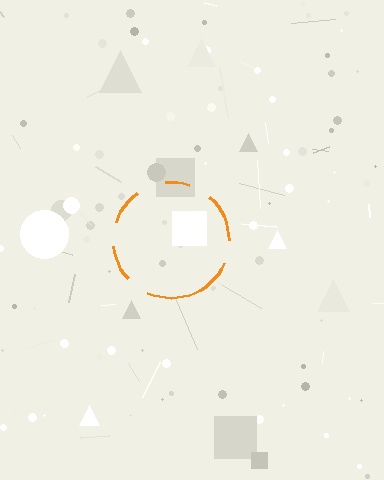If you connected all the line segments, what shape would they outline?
They would outline a circle.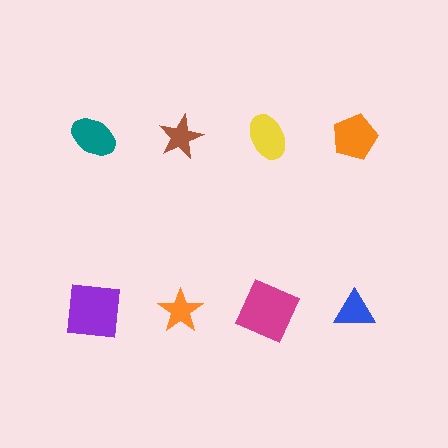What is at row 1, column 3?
A yellow ellipse.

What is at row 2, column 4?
A blue triangle.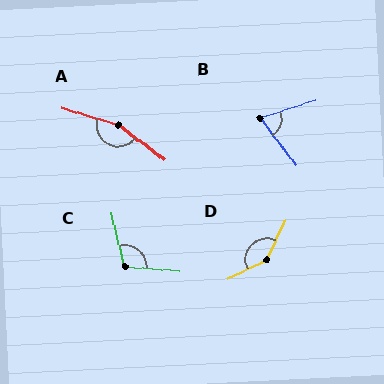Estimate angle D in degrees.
Approximately 142 degrees.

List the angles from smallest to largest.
B (71°), C (107°), D (142°), A (160°).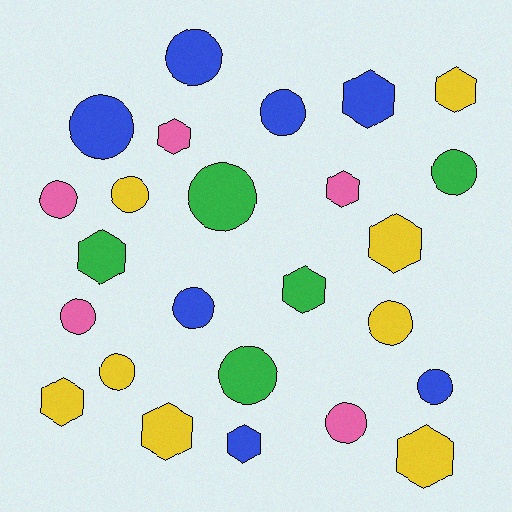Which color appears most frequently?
Yellow, with 8 objects.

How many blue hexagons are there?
There are 2 blue hexagons.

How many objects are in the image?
There are 25 objects.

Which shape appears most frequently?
Circle, with 14 objects.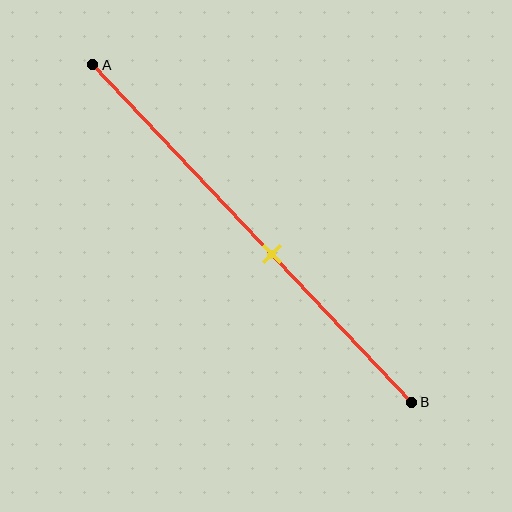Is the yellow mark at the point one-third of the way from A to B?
No, the mark is at about 55% from A, not at the 33% one-third point.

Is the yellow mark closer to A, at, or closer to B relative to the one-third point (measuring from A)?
The yellow mark is closer to point B than the one-third point of segment AB.